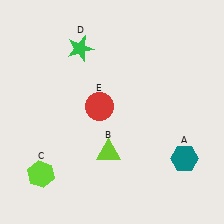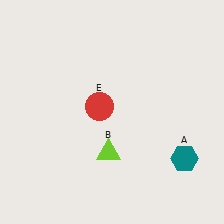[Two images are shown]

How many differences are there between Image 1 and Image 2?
There are 2 differences between the two images.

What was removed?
The lime hexagon (C), the green star (D) were removed in Image 2.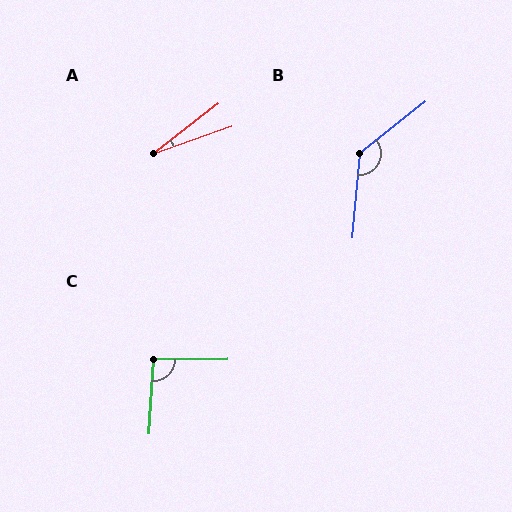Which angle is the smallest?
A, at approximately 18 degrees.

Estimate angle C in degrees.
Approximately 94 degrees.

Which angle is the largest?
B, at approximately 133 degrees.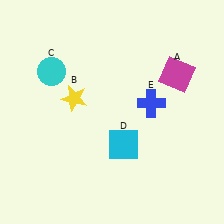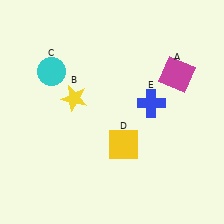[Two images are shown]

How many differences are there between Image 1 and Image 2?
There is 1 difference between the two images.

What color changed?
The square (D) changed from cyan in Image 1 to yellow in Image 2.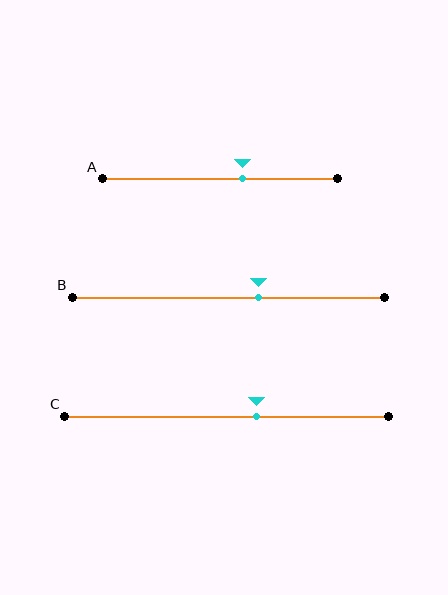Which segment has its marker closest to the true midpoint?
Segment C has its marker closest to the true midpoint.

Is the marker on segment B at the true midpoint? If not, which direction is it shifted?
No, the marker on segment B is shifted to the right by about 10% of the segment length.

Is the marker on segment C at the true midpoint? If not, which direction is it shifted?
No, the marker on segment C is shifted to the right by about 9% of the segment length.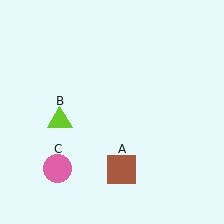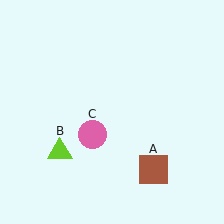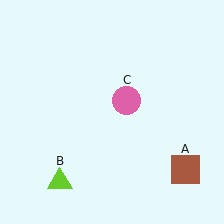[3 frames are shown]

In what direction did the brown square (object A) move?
The brown square (object A) moved right.